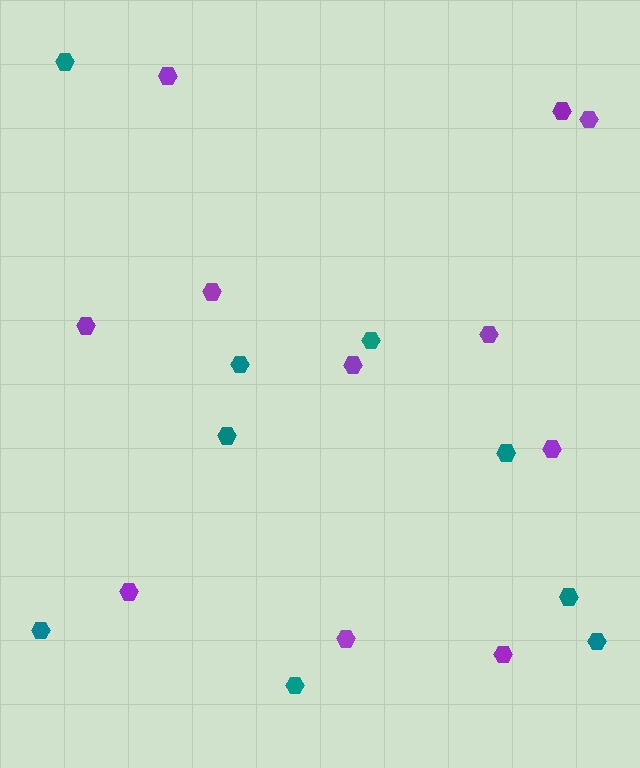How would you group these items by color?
There are 2 groups: one group of purple hexagons (11) and one group of teal hexagons (9).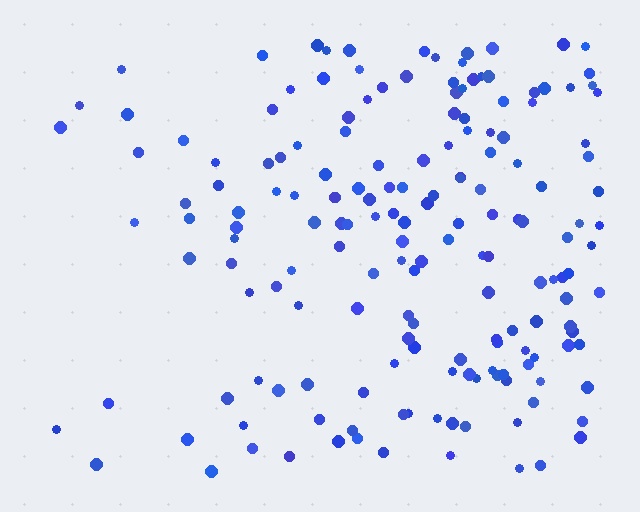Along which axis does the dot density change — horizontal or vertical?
Horizontal.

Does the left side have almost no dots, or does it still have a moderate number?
Still a moderate number, just noticeably fewer than the right.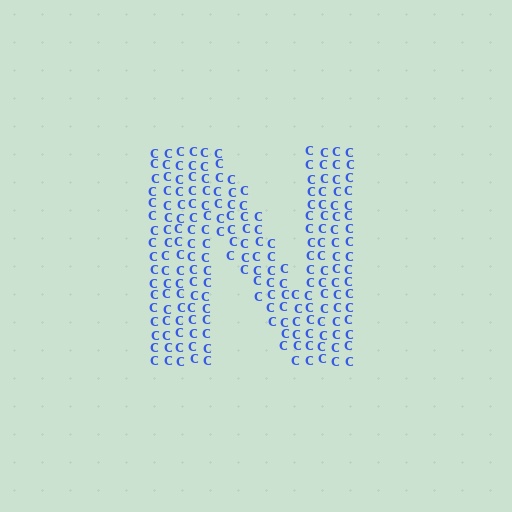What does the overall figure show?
The overall figure shows the letter N.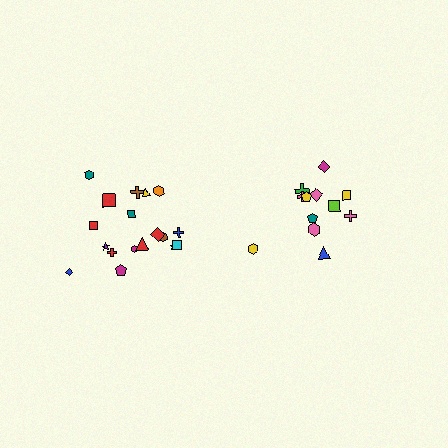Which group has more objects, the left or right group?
The left group.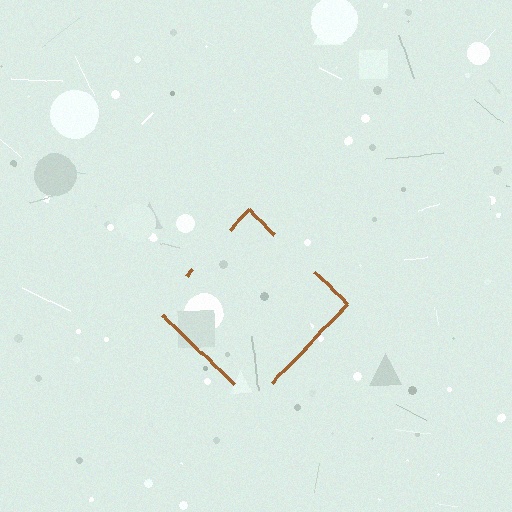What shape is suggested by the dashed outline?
The dashed outline suggests a diamond.